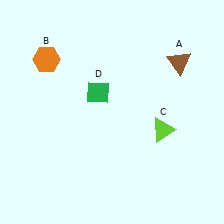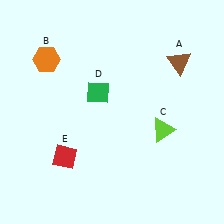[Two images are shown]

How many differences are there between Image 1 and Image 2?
There is 1 difference between the two images.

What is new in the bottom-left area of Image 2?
A red diamond (E) was added in the bottom-left area of Image 2.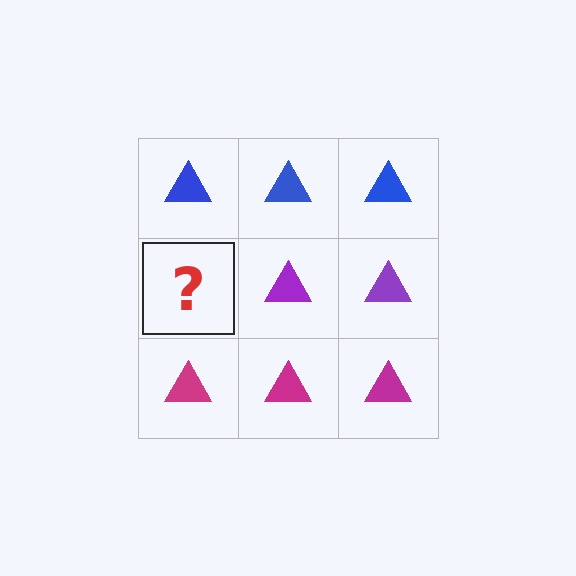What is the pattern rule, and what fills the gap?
The rule is that each row has a consistent color. The gap should be filled with a purple triangle.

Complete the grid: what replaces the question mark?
The question mark should be replaced with a purple triangle.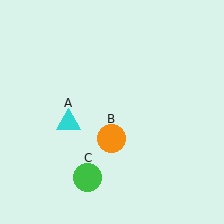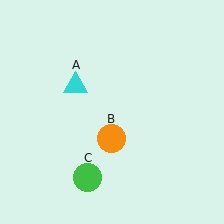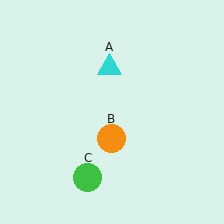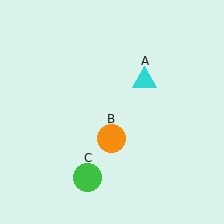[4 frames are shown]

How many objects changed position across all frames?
1 object changed position: cyan triangle (object A).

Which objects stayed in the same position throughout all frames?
Orange circle (object B) and green circle (object C) remained stationary.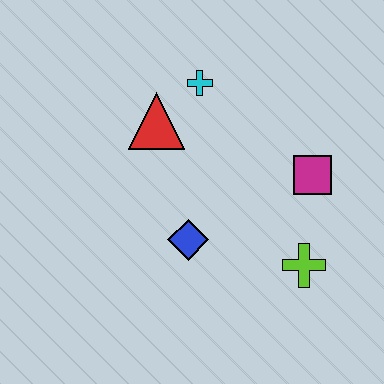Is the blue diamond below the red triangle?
Yes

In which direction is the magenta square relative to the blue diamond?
The magenta square is to the right of the blue diamond.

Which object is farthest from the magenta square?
The red triangle is farthest from the magenta square.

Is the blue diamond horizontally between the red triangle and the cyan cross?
Yes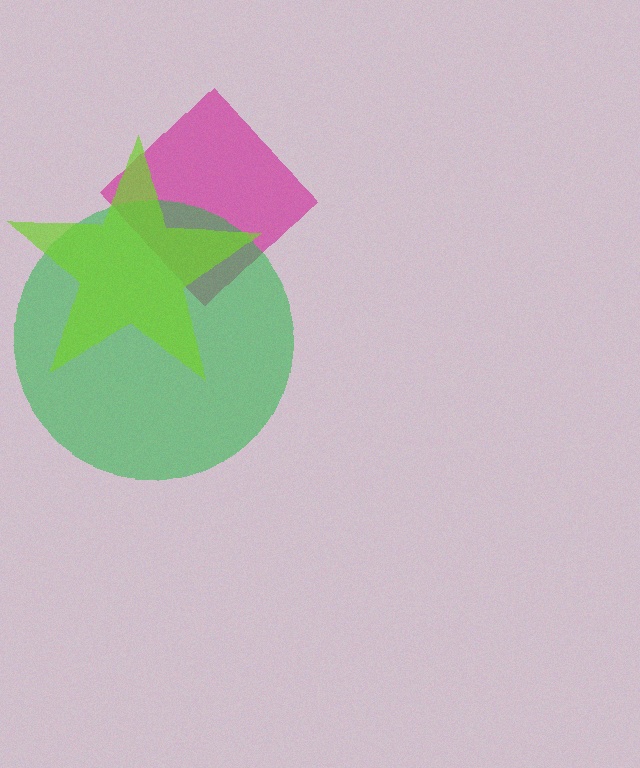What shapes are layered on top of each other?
The layered shapes are: a magenta diamond, a green circle, a lime star.